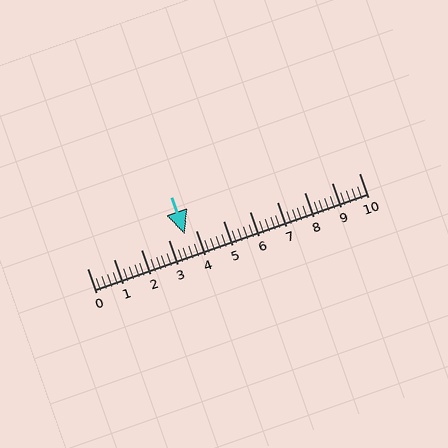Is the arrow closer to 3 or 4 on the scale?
The arrow is closer to 4.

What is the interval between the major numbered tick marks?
The major tick marks are spaced 1 units apart.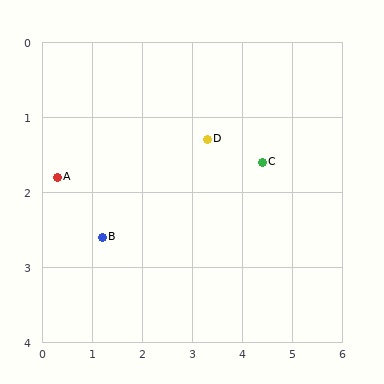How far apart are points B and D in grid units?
Points B and D are about 2.5 grid units apart.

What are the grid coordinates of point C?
Point C is at approximately (4.4, 1.6).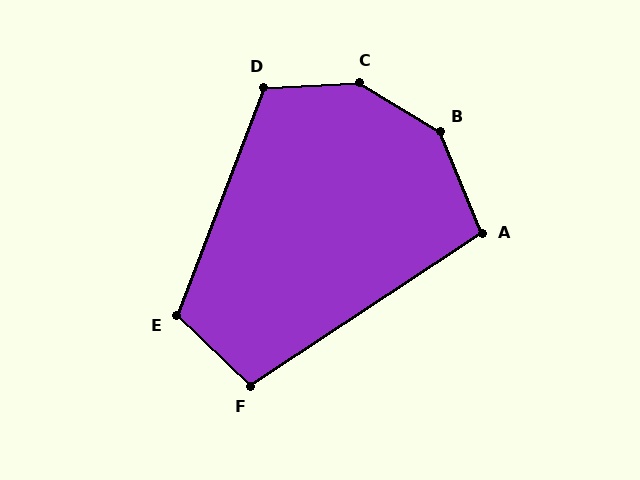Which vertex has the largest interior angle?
C, at approximately 146 degrees.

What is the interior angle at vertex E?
Approximately 113 degrees (obtuse).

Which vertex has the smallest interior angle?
A, at approximately 101 degrees.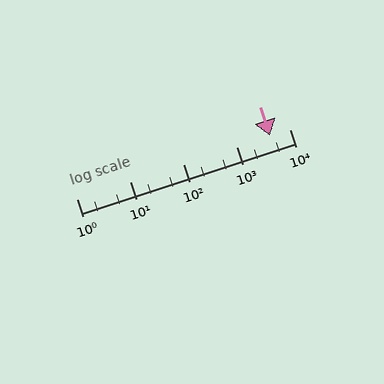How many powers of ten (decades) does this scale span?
The scale spans 4 decades, from 1 to 10000.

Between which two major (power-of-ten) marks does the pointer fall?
The pointer is between 1000 and 10000.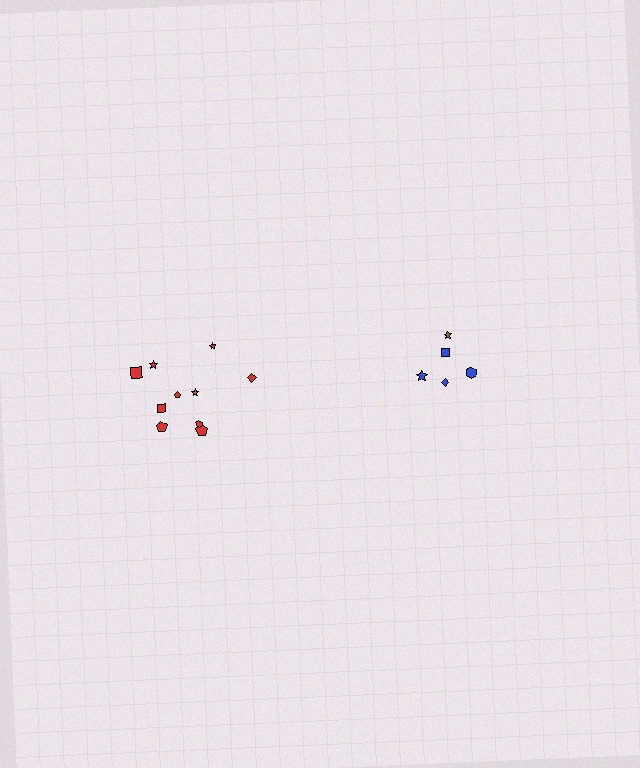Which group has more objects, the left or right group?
The left group.